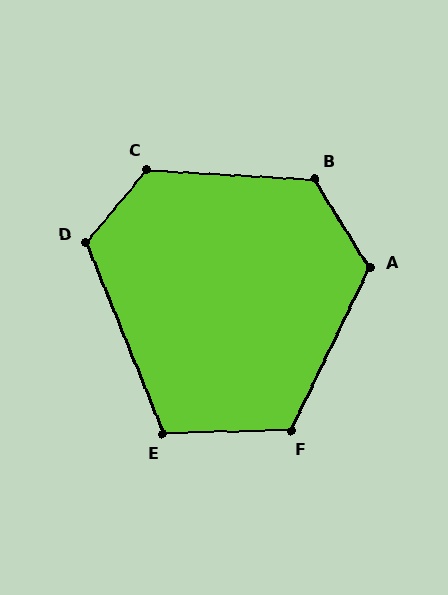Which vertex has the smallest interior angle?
E, at approximately 111 degrees.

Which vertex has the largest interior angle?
C, at approximately 127 degrees.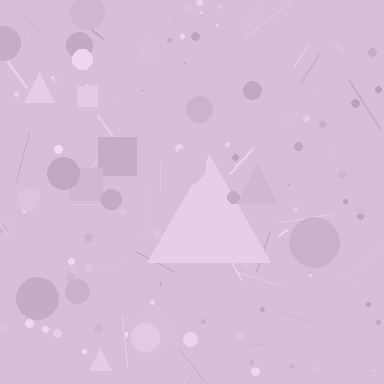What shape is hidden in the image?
A triangle is hidden in the image.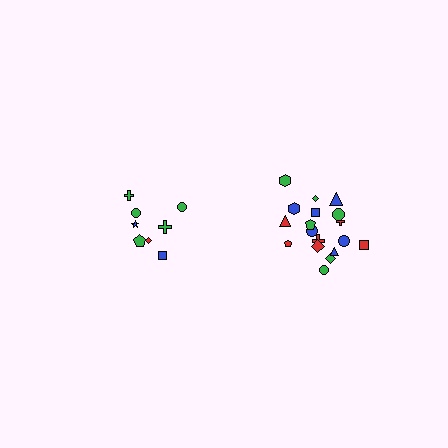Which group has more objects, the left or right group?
The right group.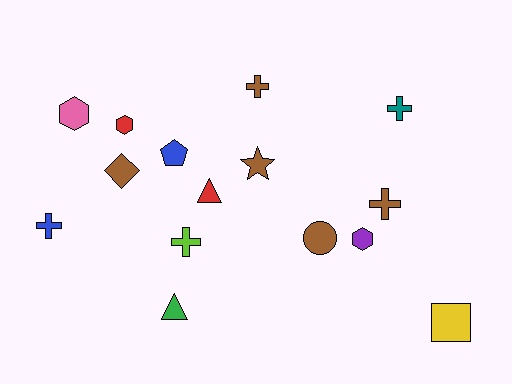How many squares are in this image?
There is 1 square.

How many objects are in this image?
There are 15 objects.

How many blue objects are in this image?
There are 2 blue objects.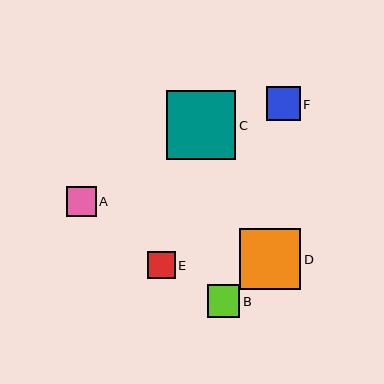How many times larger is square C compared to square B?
Square C is approximately 2.1 times the size of square B.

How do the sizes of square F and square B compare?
Square F and square B are approximately the same size.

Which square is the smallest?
Square E is the smallest with a size of approximately 27 pixels.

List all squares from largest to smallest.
From largest to smallest: C, D, F, B, A, E.